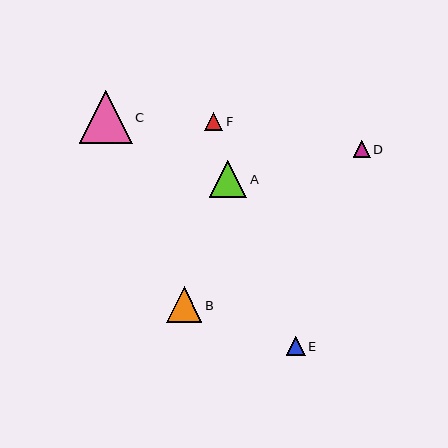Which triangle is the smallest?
Triangle D is the smallest with a size of approximately 17 pixels.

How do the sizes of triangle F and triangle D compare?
Triangle F and triangle D are approximately the same size.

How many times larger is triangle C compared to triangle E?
Triangle C is approximately 2.9 times the size of triangle E.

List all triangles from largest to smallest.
From largest to smallest: C, A, B, E, F, D.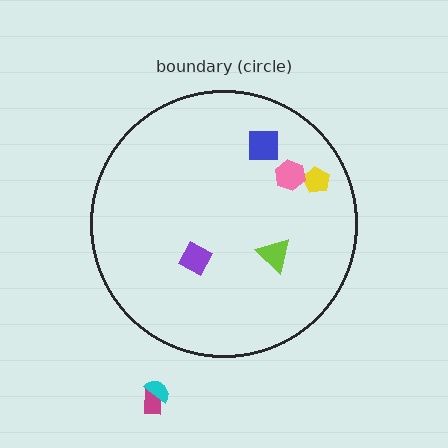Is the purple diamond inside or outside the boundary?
Inside.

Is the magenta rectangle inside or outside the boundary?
Outside.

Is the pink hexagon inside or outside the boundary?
Inside.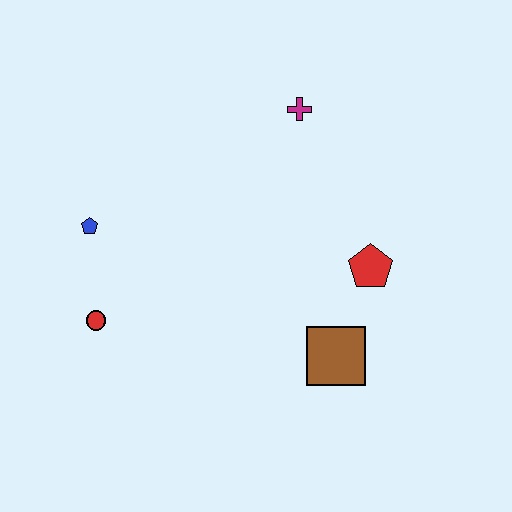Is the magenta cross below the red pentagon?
No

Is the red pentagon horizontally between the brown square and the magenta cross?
No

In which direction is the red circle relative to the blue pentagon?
The red circle is below the blue pentagon.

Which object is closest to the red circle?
The blue pentagon is closest to the red circle.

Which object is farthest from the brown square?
The blue pentagon is farthest from the brown square.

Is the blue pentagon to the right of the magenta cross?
No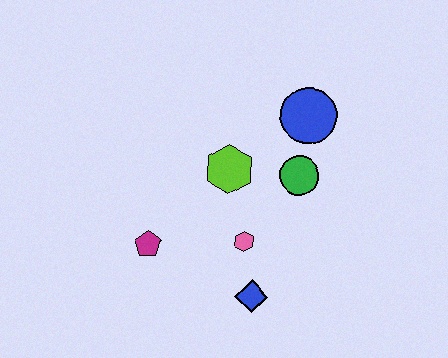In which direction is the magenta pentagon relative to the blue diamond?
The magenta pentagon is to the left of the blue diamond.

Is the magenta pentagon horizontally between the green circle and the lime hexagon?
No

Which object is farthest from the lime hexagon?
The blue diamond is farthest from the lime hexagon.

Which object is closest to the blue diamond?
The pink hexagon is closest to the blue diamond.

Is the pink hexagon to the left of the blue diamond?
Yes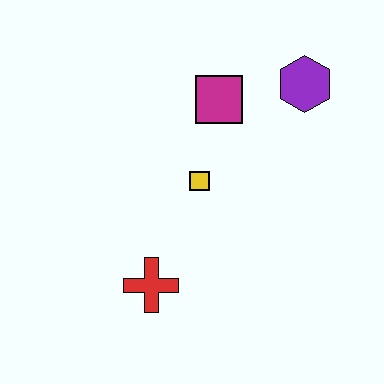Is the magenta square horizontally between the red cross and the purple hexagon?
Yes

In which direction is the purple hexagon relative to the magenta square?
The purple hexagon is to the right of the magenta square.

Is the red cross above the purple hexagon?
No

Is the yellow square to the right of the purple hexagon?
No